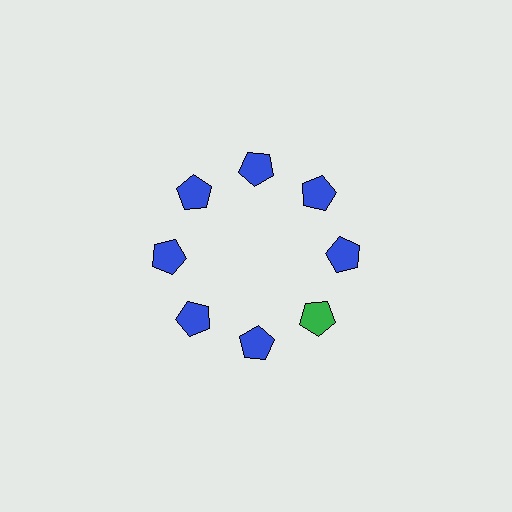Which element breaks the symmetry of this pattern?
The green pentagon at roughly the 4 o'clock position breaks the symmetry. All other shapes are blue pentagons.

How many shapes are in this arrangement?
There are 8 shapes arranged in a ring pattern.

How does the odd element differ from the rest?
It has a different color: green instead of blue.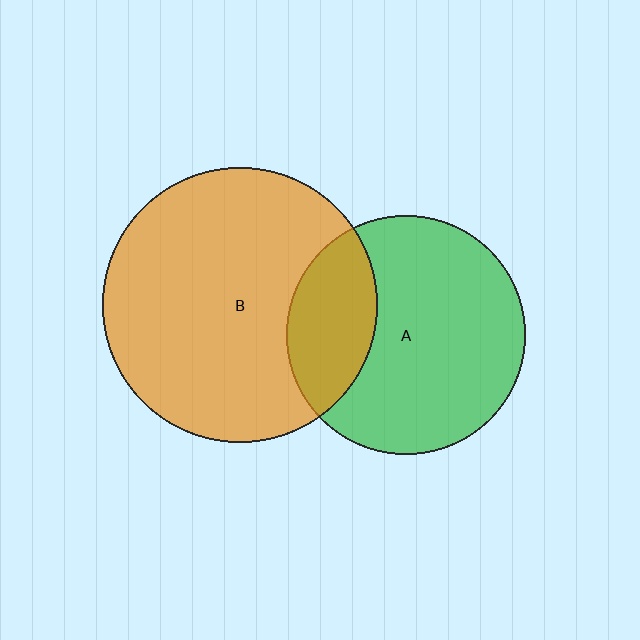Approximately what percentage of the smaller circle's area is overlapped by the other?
Approximately 25%.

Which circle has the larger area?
Circle B (orange).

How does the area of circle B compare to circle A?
Approximately 1.3 times.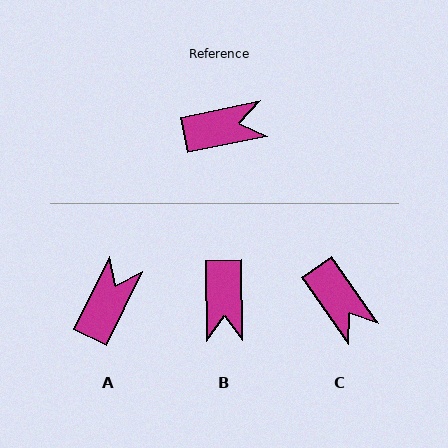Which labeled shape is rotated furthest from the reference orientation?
B, about 101 degrees away.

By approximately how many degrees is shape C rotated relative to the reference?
Approximately 67 degrees clockwise.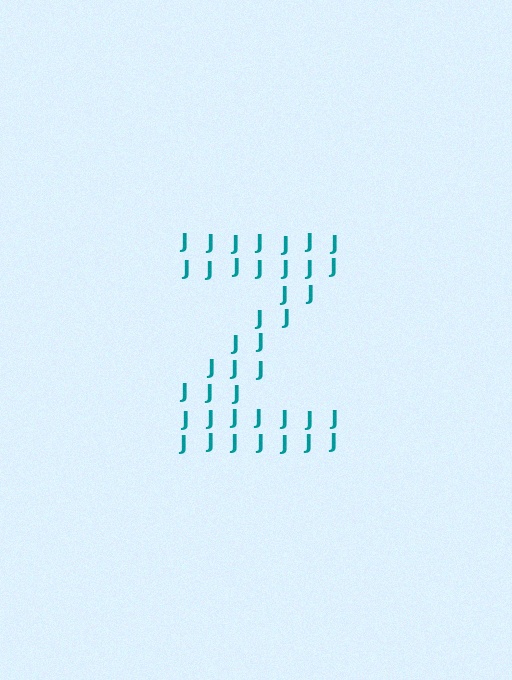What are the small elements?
The small elements are letter J's.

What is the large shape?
The large shape is the letter Z.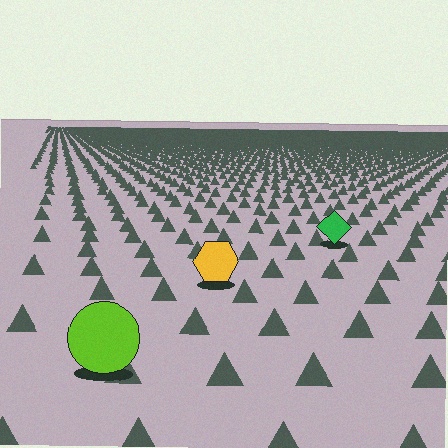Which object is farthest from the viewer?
The green diamond is farthest from the viewer. It appears smaller and the ground texture around it is denser.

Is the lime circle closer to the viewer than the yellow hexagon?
Yes. The lime circle is closer — you can tell from the texture gradient: the ground texture is coarser near it.